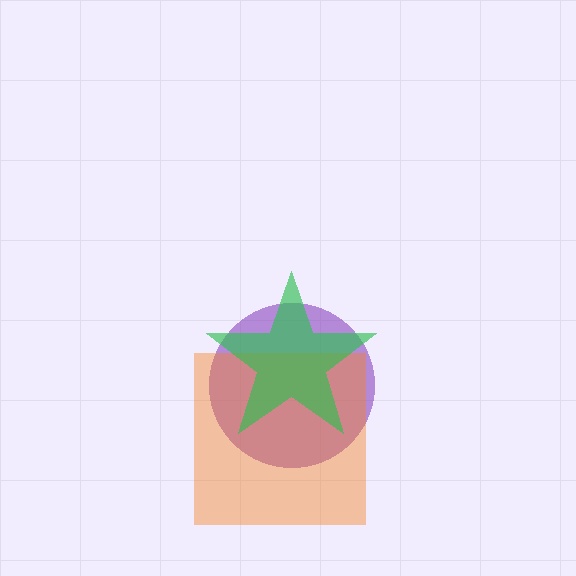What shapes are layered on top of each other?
The layered shapes are: a purple circle, an orange square, a green star.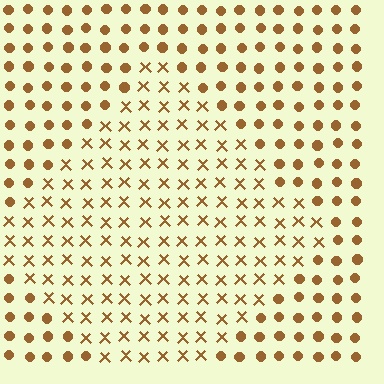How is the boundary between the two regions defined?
The boundary is defined by a change in element shape: X marks inside vs. circles outside. All elements share the same color and spacing.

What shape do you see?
I see a diamond.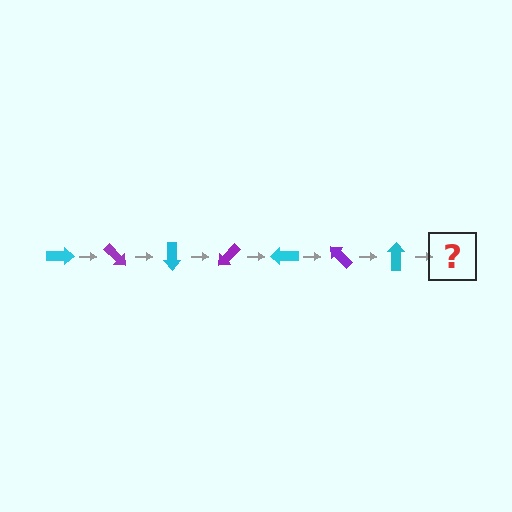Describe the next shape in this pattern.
It should be a purple arrow, rotated 315 degrees from the start.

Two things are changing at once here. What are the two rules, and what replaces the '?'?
The two rules are that it rotates 45 degrees each step and the color cycles through cyan and purple. The '?' should be a purple arrow, rotated 315 degrees from the start.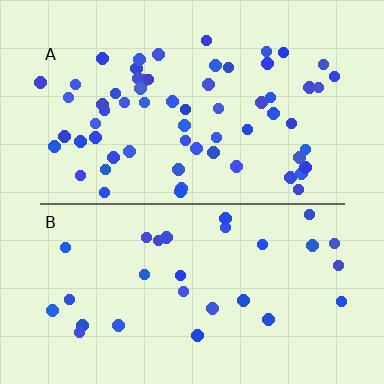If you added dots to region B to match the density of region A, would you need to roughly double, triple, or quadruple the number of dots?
Approximately double.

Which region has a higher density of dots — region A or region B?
A (the top).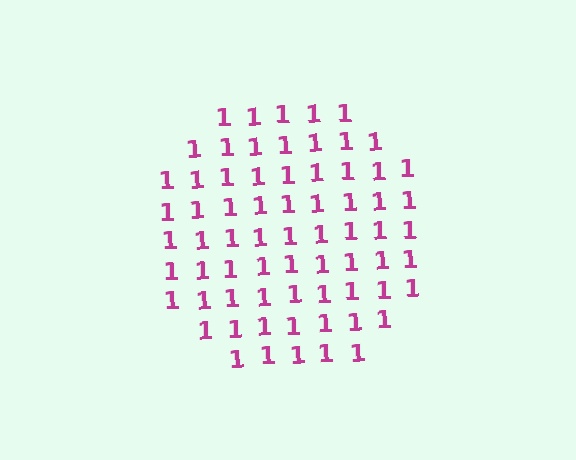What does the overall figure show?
The overall figure shows a circle.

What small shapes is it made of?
It is made of small digit 1's.